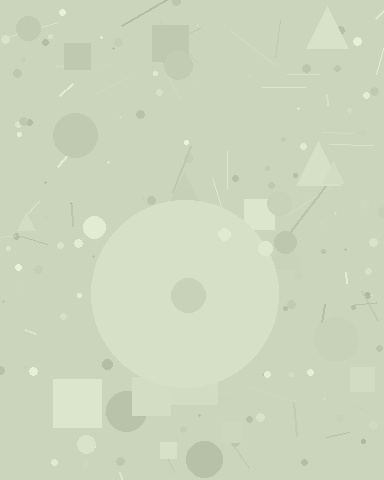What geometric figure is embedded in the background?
A circle is embedded in the background.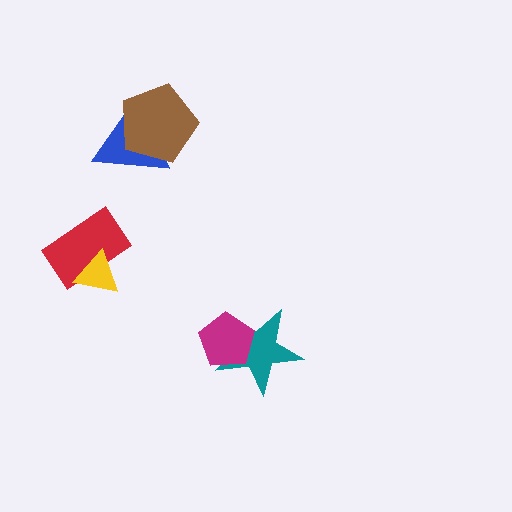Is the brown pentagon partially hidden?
No, no other shape covers it.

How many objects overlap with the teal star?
1 object overlaps with the teal star.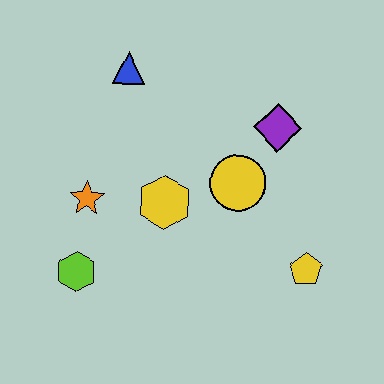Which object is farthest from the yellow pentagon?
The blue triangle is farthest from the yellow pentagon.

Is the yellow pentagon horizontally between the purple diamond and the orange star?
No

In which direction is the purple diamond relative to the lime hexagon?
The purple diamond is to the right of the lime hexagon.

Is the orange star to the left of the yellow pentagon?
Yes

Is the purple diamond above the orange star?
Yes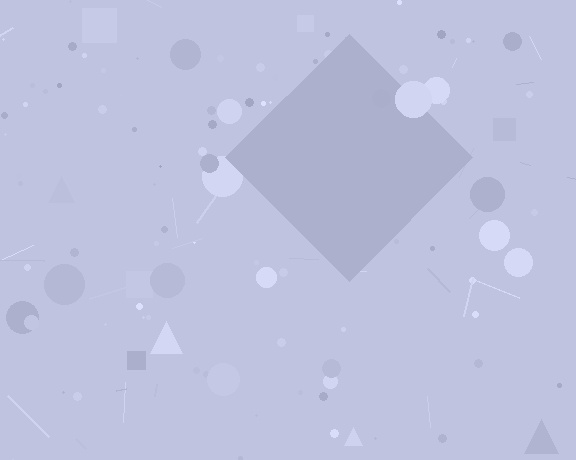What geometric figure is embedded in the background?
A diamond is embedded in the background.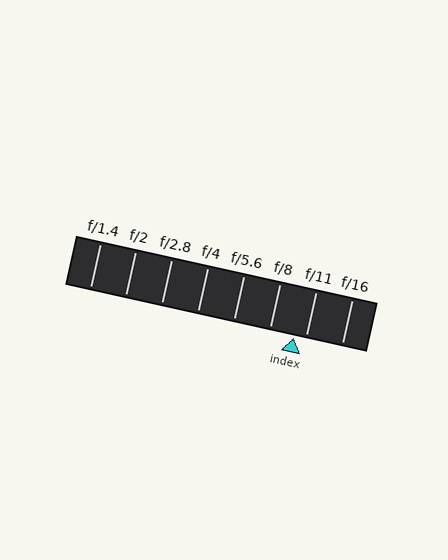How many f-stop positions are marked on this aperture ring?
There are 8 f-stop positions marked.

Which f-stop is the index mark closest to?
The index mark is closest to f/11.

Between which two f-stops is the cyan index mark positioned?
The index mark is between f/8 and f/11.